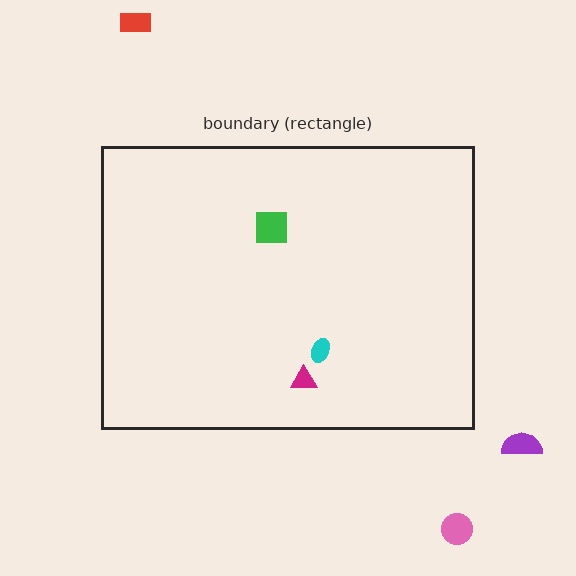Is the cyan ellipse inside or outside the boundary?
Inside.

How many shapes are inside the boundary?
3 inside, 3 outside.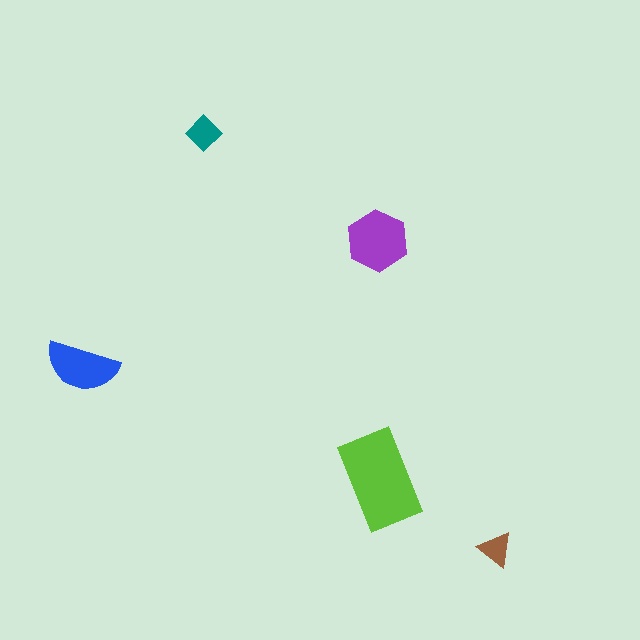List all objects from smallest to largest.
The brown triangle, the teal diamond, the blue semicircle, the purple hexagon, the lime rectangle.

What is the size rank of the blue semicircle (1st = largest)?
3rd.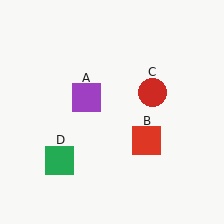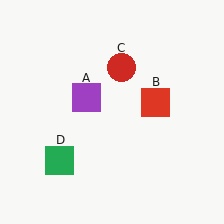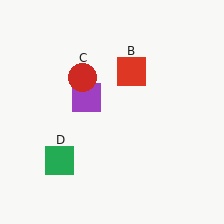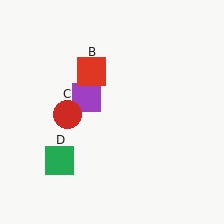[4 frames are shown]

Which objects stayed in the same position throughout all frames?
Purple square (object A) and green square (object D) remained stationary.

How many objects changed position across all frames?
2 objects changed position: red square (object B), red circle (object C).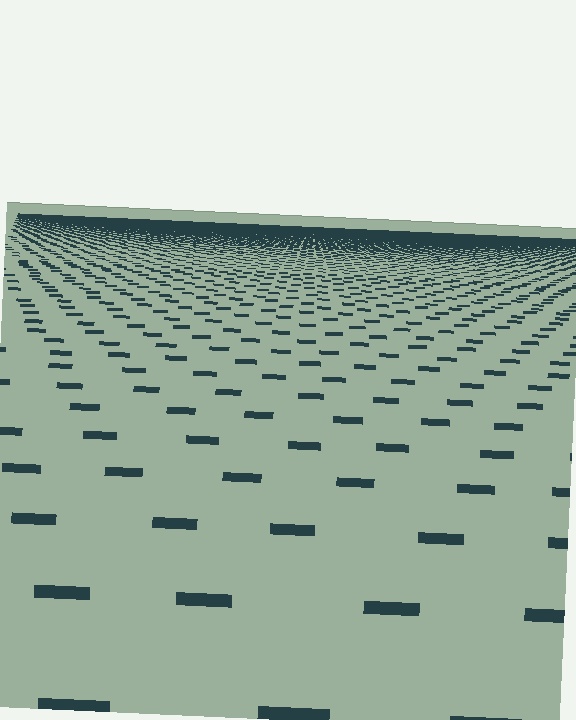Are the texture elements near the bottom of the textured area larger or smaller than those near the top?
Larger. Near the bottom, elements are closer to the viewer and appear at a bigger on-screen size.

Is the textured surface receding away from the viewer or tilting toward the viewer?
The surface is receding away from the viewer. Texture elements get smaller and denser toward the top.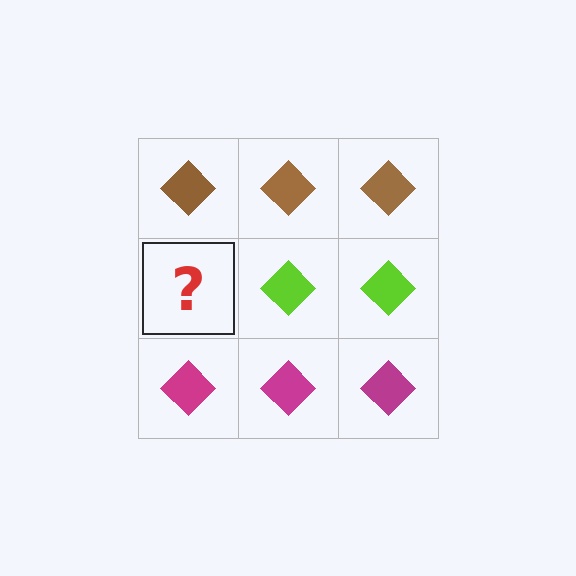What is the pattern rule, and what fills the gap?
The rule is that each row has a consistent color. The gap should be filled with a lime diamond.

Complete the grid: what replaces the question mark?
The question mark should be replaced with a lime diamond.